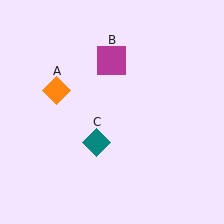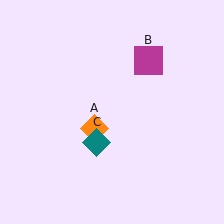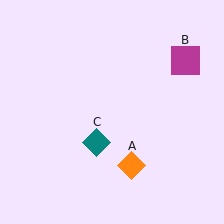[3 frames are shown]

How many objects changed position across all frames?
2 objects changed position: orange diamond (object A), magenta square (object B).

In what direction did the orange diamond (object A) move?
The orange diamond (object A) moved down and to the right.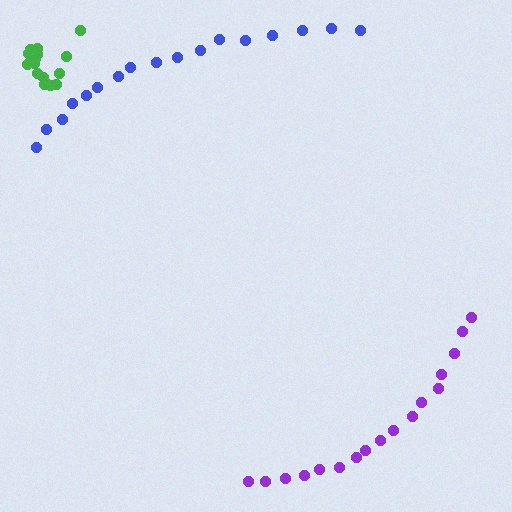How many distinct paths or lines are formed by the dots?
There are 3 distinct paths.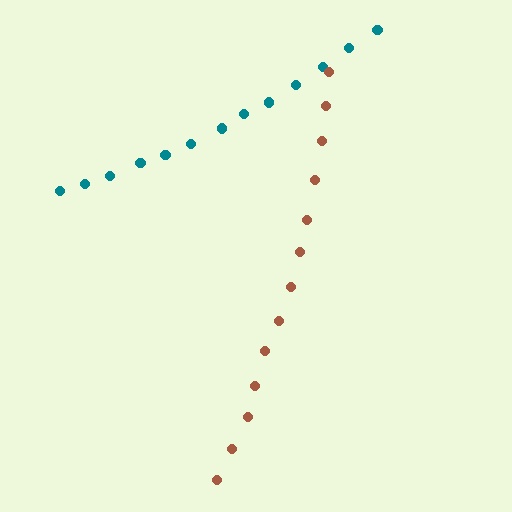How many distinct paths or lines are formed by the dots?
There are 2 distinct paths.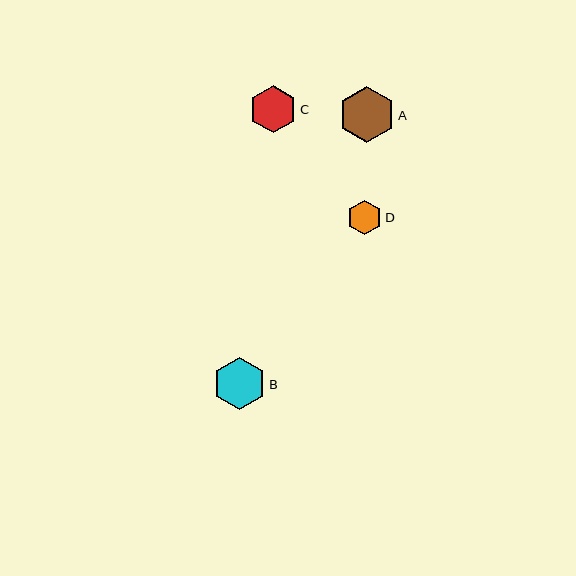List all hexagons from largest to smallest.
From largest to smallest: A, B, C, D.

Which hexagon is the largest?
Hexagon A is the largest with a size of approximately 57 pixels.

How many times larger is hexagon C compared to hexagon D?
Hexagon C is approximately 1.4 times the size of hexagon D.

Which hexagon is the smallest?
Hexagon D is the smallest with a size of approximately 34 pixels.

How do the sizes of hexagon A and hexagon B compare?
Hexagon A and hexagon B are approximately the same size.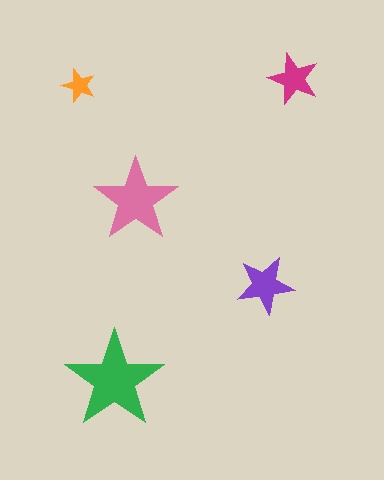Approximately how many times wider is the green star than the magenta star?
About 2 times wider.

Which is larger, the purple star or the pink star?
The pink one.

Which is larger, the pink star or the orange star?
The pink one.